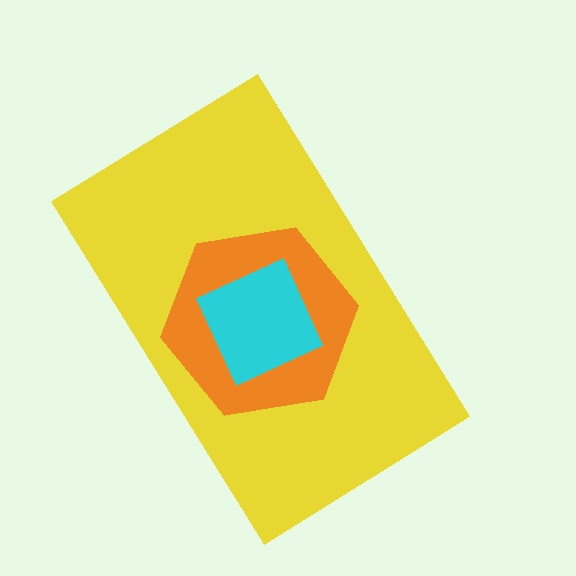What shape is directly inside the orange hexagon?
The cyan diamond.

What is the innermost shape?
The cyan diamond.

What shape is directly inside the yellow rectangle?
The orange hexagon.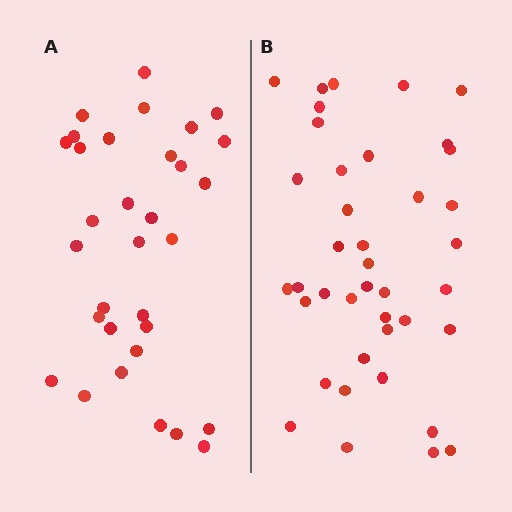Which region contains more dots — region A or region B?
Region B (the right region) has more dots.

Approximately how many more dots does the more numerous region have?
Region B has roughly 8 or so more dots than region A.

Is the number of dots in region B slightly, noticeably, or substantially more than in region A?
Region B has noticeably more, but not dramatically so. The ratio is roughly 1.2 to 1.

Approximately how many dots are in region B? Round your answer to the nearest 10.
About 40 dots.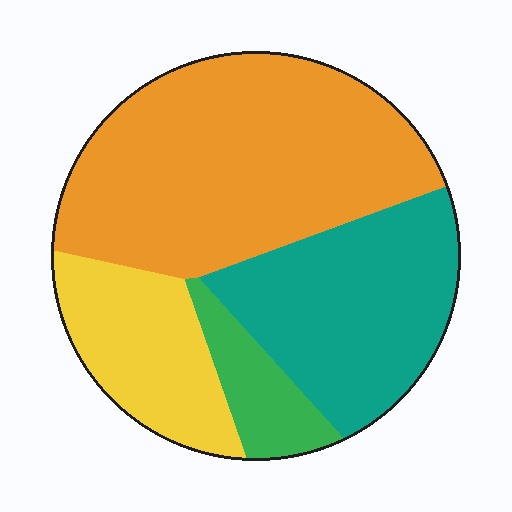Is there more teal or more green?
Teal.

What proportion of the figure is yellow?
Yellow covers roughly 15% of the figure.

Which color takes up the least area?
Green, at roughly 10%.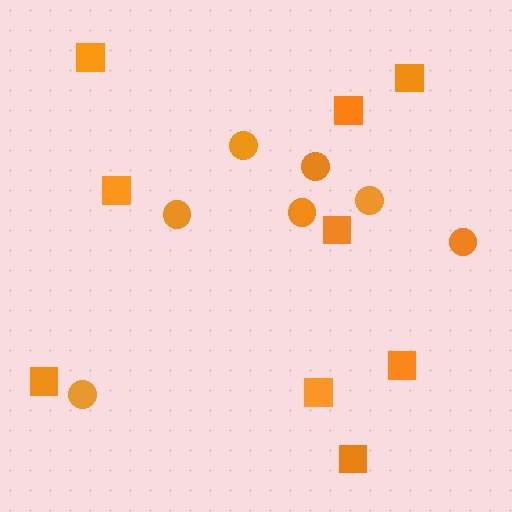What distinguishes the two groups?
There are 2 groups: one group of squares (9) and one group of circles (7).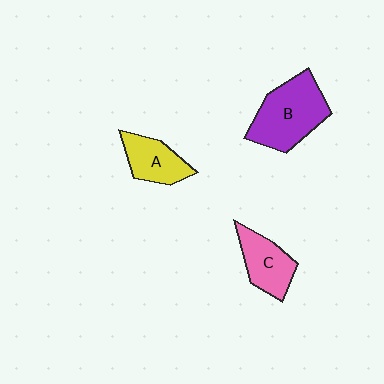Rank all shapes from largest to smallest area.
From largest to smallest: B (purple), C (pink), A (yellow).